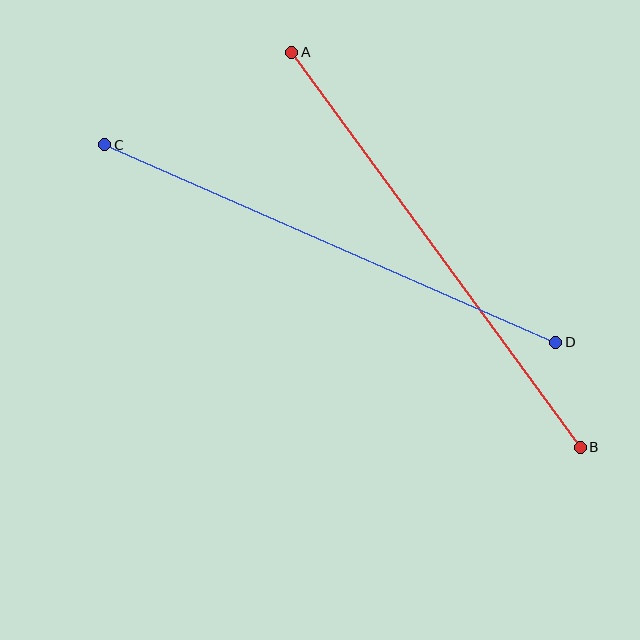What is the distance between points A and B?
The distance is approximately 489 pixels.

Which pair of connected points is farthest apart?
Points C and D are farthest apart.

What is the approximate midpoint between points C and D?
The midpoint is at approximately (330, 244) pixels.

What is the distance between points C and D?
The distance is approximately 493 pixels.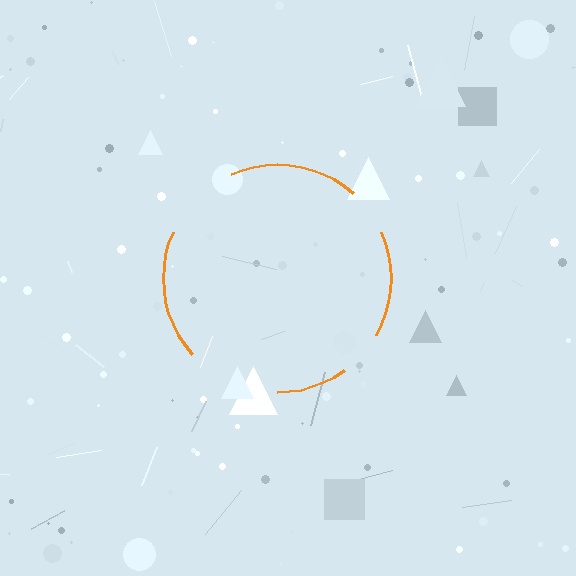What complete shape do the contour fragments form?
The contour fragments form a circle.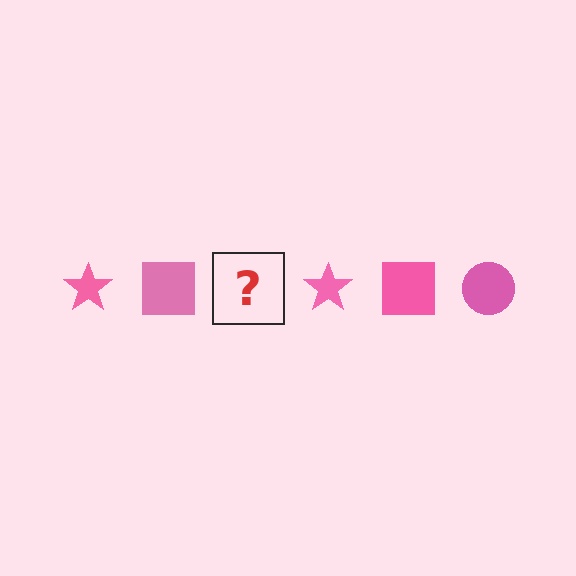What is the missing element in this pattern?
The missing element is a pink circle.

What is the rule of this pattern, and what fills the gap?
The rule is that the pattern cycles through star, square, circle shapes in pink. The gap should be filled with a pink circle.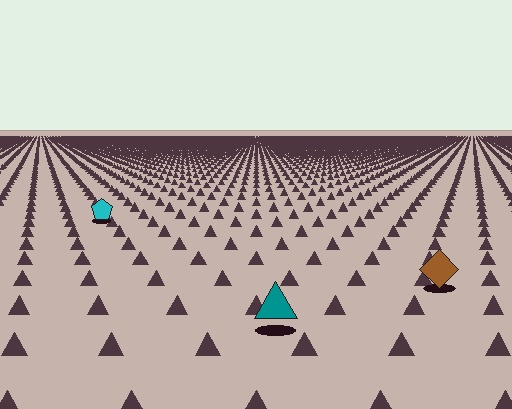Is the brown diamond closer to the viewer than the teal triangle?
No. The teal triangle is closer — you can tell from the texture gradient: the ground texture is coarser near it.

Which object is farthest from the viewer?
The cyan pentagon is farthest from the viewer. It appears smaller and the ground texture around it is denser.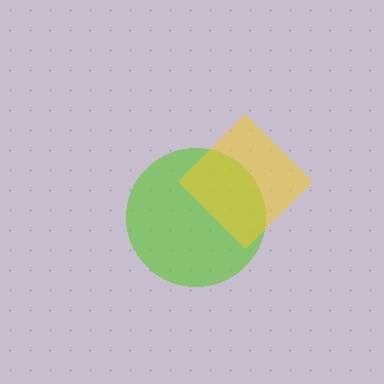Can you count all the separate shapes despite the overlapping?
Yes, there are 2 separate shapes.